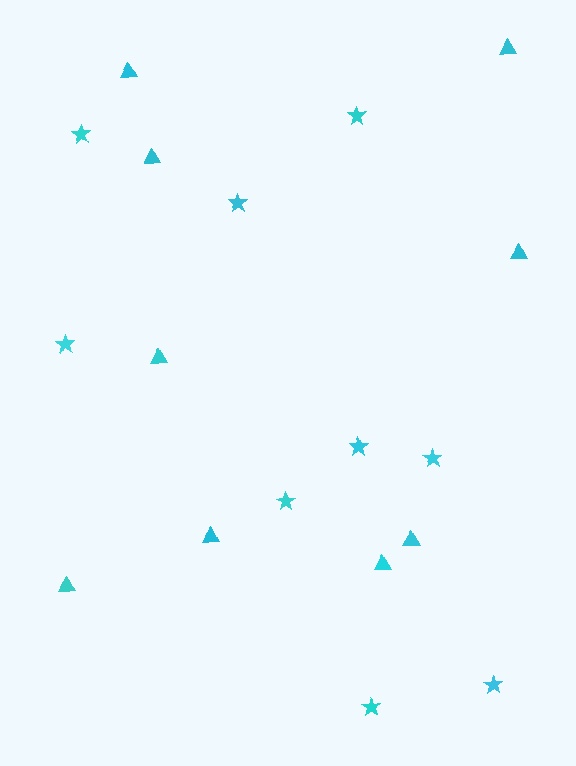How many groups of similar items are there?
There are 2 groups: one group of triangles (9) and one group of stars (9).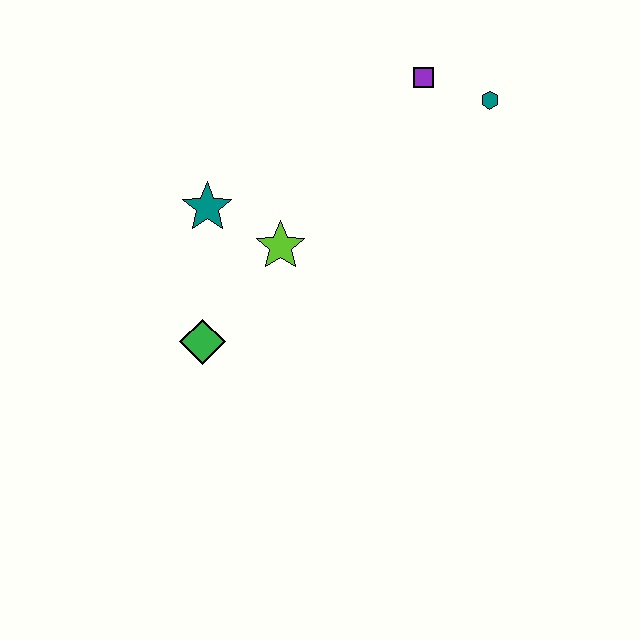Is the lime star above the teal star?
No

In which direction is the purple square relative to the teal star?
The purple square is to the right of the teal star.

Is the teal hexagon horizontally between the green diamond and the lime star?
No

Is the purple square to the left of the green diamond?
No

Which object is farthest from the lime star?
The teal hexagon is farthest from the lime star.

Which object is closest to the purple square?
The teal hexagon is closest to the purple square.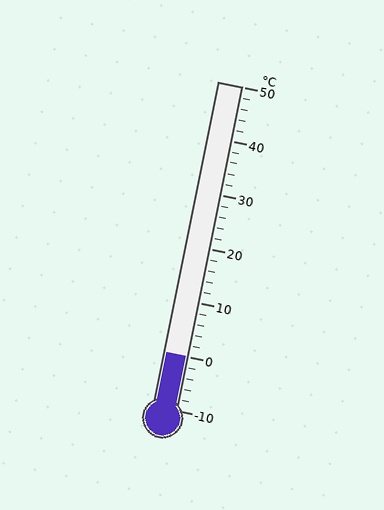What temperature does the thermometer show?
The thermometer shows approximately 0°C.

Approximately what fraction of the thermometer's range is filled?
The thermometer is filled to approximately 15% of its range.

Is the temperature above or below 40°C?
The temperature is below 40°C.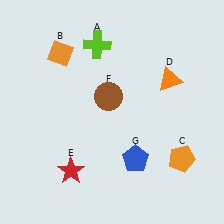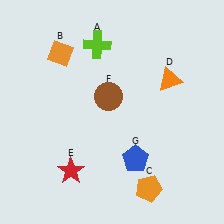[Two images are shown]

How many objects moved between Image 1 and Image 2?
1 object moved between the two images.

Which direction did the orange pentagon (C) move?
The orange pentagon (C) moved left.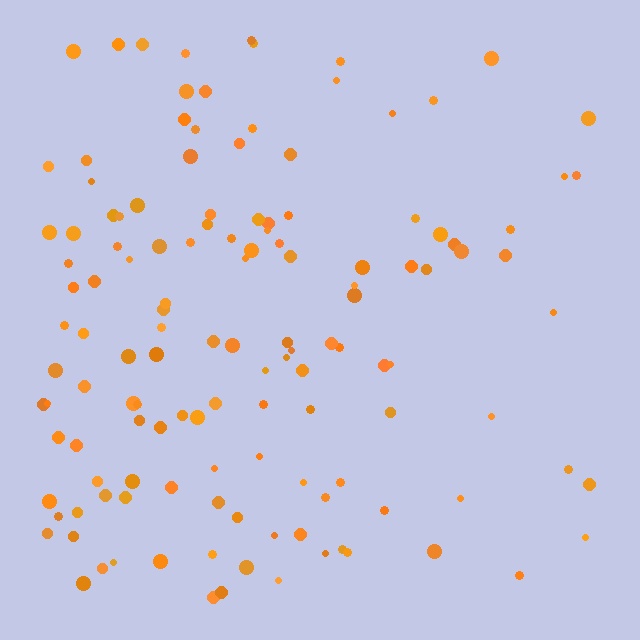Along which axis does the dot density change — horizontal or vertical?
Horizontal.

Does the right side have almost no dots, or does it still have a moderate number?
Still a moderate number, just noticeably fewer than the left.